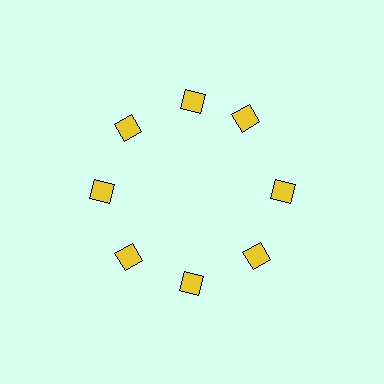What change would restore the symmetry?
The symmetry would be restored by rotating it back into even spacing with its neighbors so that all 8 squares sit at equal angles and equal distance from the center.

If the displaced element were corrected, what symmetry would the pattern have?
It would have 8-fold rotational symmetry — the pattern would map onto itself every 45 degrees.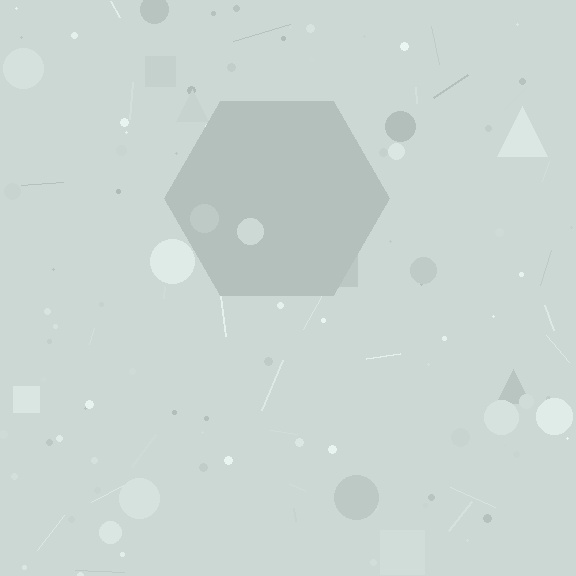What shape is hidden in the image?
A hexagon is hidden in the image.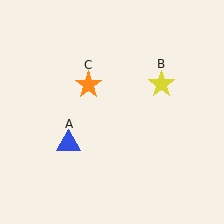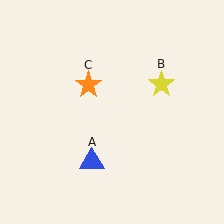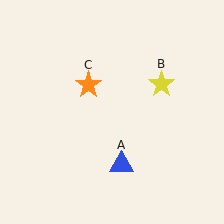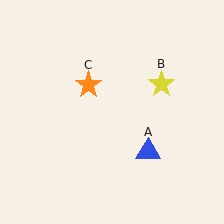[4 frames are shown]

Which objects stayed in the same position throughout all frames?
Yellow star (object B) and orange star (object C) remained stationary.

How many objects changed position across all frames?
1 object changed position: blue triangle (object A).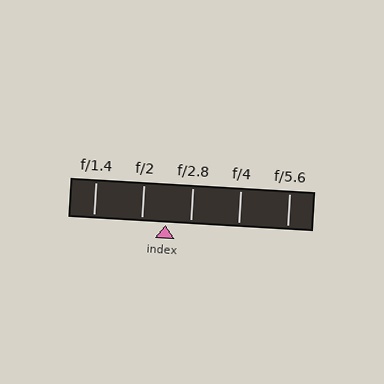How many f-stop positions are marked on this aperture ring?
There are 5 f-stop positions marked.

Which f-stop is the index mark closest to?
The index mark is closest to f/2.8.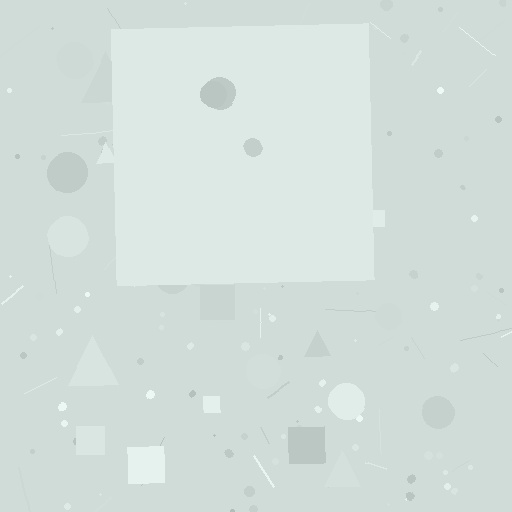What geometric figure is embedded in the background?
A square is embedded in the background.